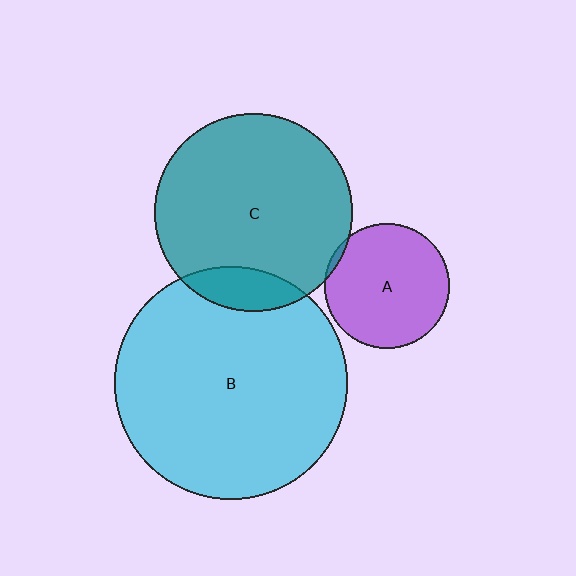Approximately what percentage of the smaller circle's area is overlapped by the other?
Approximately 15%.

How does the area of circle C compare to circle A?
Approximately 2.5 times.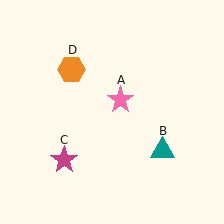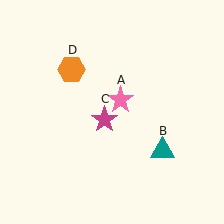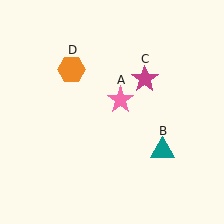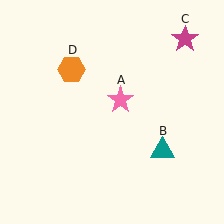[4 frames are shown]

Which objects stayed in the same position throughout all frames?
Pink star (object A) and teal triangle (object B) and orange hexagon (object D) remained stationary.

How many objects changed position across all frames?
1 object changed position: magenta star (object C).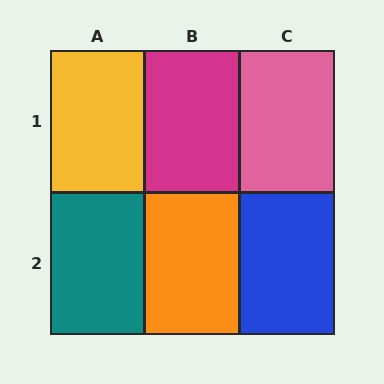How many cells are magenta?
1 cell is magenta.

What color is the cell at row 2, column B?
Orange.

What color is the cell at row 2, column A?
Teal.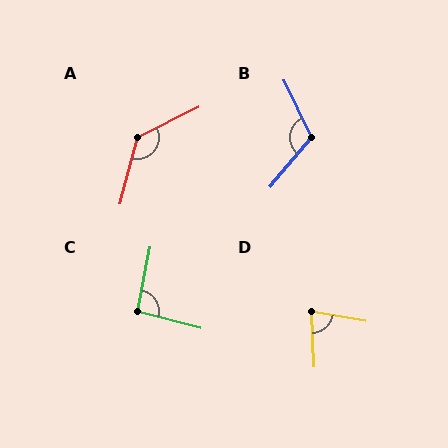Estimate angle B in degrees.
Approximately 115 degrees.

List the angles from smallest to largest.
D (77°), C (93°), B (115°), A (131°).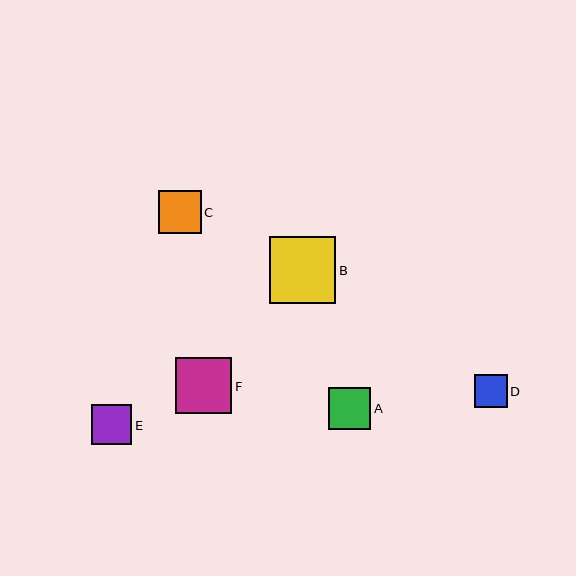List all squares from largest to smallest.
From largest to smallest: B, F, C, A, E, D.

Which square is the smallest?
Square D is the smallest with a size of approximately 33 pixels.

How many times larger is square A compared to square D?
Square A is approximately 1.3 times the size of square D.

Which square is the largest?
Square B is the largest with a size of approximately 67 pixels.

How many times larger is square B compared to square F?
Square B is approximately 1.2 times the size of square F.